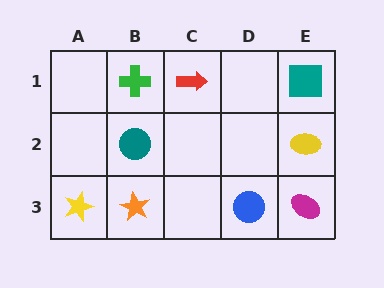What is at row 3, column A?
A yellow star.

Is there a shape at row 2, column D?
No, that cell is empty.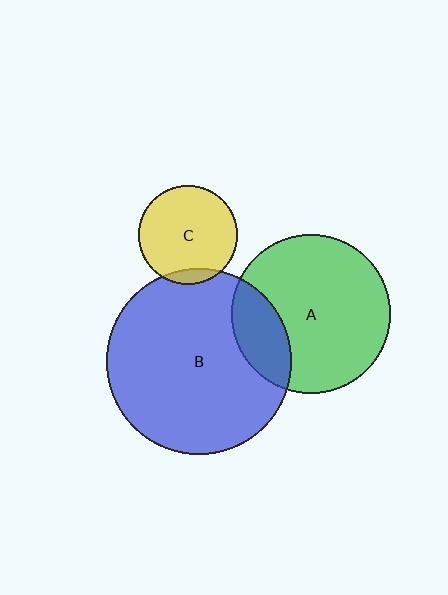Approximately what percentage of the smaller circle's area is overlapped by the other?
Approximately 20%.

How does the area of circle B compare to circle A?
Approximately 1.4 times.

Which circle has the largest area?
Circle B (blue).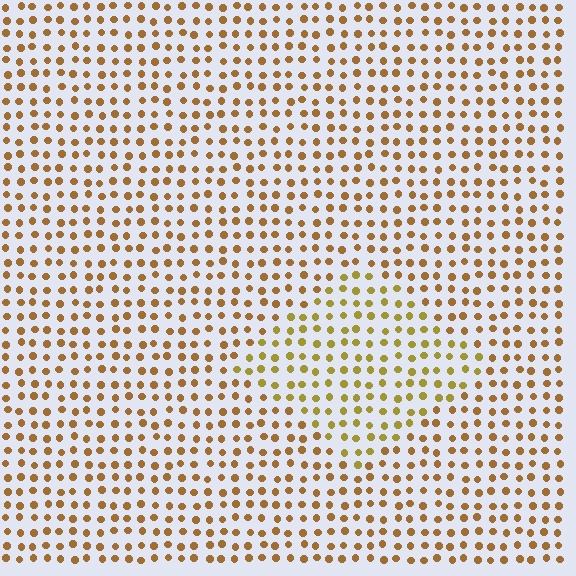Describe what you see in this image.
The image is filled with small brown elements in a uniform arrangement. A diamond-shaped region is visible where the elements are tinted to a slightly different hue, forming a subtle color boundary.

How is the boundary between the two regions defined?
The boundary is defined purely by a slight shift in hue (about 23 degrees). Spacing, size, and orientation are identical on both sides.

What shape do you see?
I see a diamond.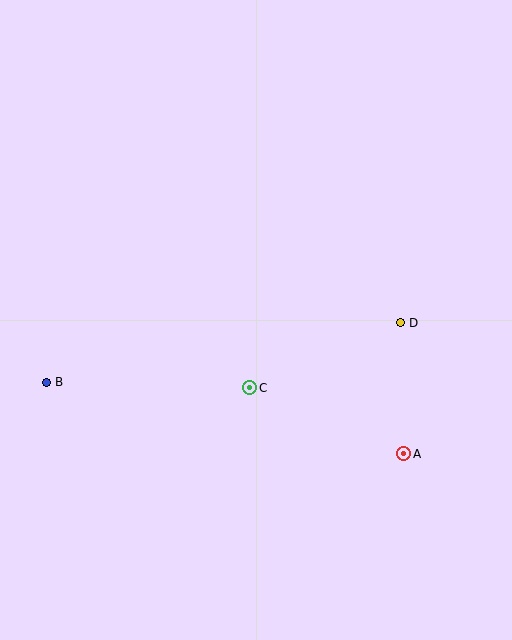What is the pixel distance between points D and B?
The distance between D and B is 359 pixels.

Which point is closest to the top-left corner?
Point B is closest to the top-left corner.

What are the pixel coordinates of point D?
Point D is at (400, 323).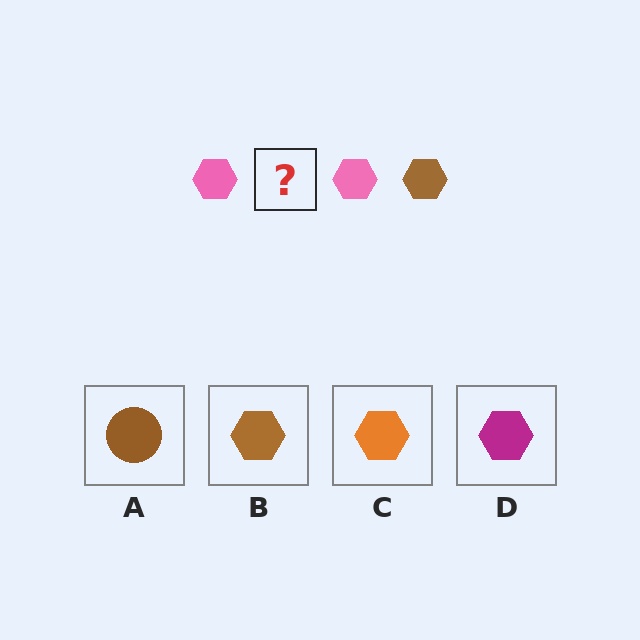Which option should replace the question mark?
Option B.